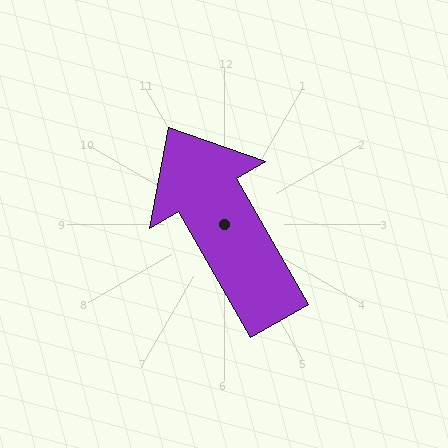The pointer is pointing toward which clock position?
Roughly 11 o'clock.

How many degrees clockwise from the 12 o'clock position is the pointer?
Approximately 330 degrees.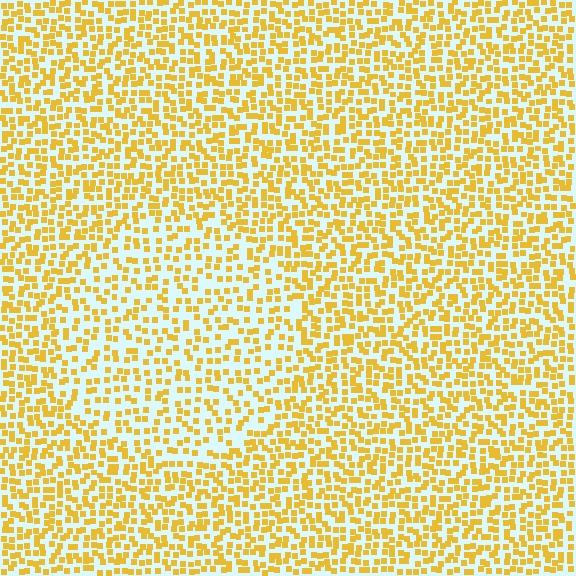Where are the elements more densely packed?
The elements are more densely packed outside the circle boundary.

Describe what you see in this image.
The image contains small yellow elements arranged at two different densities. A circle-shaped region is visible where the elements are less densely packed than the surrounding area.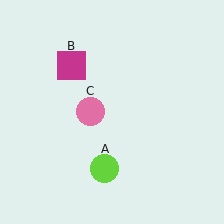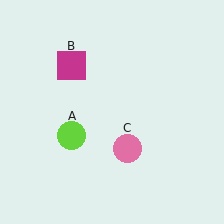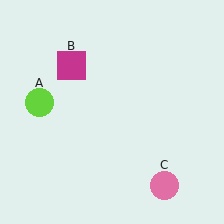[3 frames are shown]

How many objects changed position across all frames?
2 objects changed position: lime circle (object A), pink circle (object C).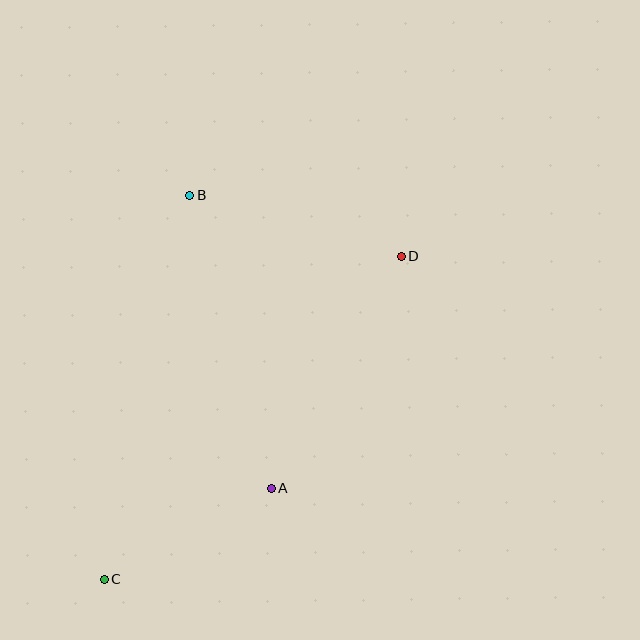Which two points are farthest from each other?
Points C and D are farthest from each other.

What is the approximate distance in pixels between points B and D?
The distance between B and D is approximately 221 pixels.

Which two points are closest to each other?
Points A and C are closest to each other.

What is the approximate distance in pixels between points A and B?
The distance between A and B is approximately 304 pixels.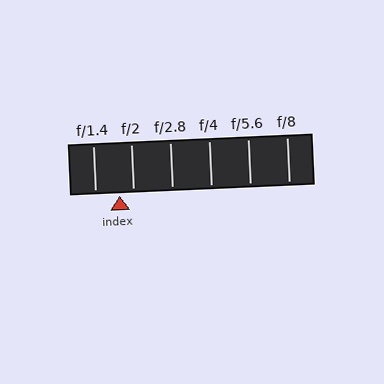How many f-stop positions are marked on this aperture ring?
There are 6 f-stop positions marked.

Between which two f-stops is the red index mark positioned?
The index mark is between f/1.4 and f/2.